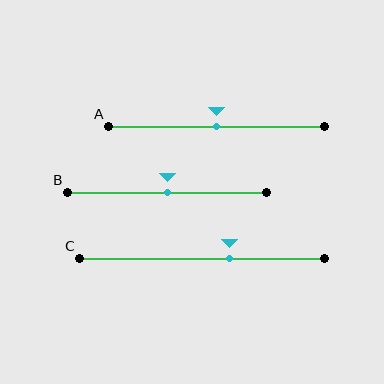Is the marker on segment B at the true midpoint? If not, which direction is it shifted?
Yes, the marker on segment B is at the true midpoint.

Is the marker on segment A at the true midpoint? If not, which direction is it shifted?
Yes, the marker on segment A is at the true midpoint.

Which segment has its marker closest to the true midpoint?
Segment A has its marker closest to the true midpoint.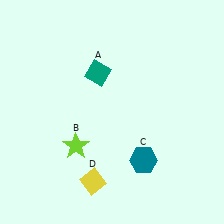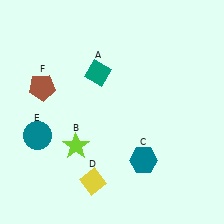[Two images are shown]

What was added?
A teal circle (E), a brown pentagon (F) were added in Image 2.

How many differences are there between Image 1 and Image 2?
There are 2 differences between the two images.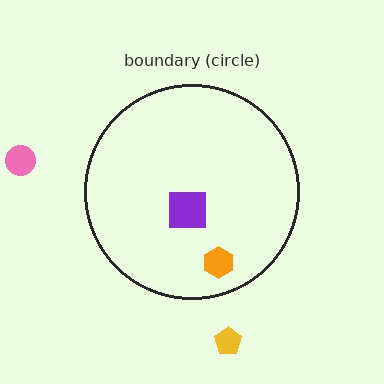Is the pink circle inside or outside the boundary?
Outside.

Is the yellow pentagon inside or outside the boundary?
Outside.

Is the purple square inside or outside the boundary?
Inside.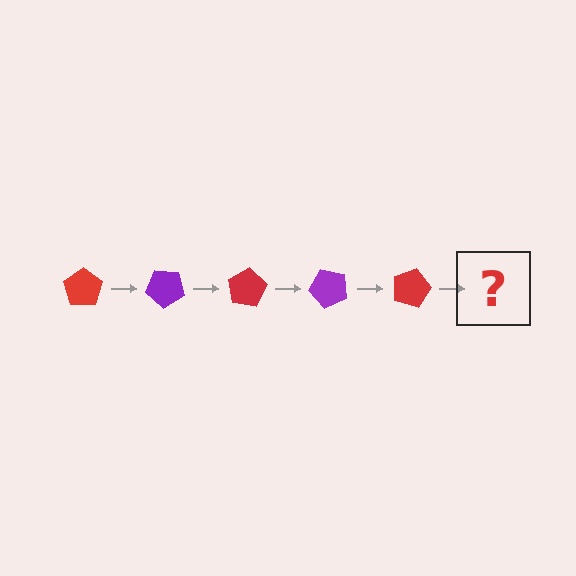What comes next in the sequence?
The next element should be a purple pentagon, rotated 200 degrees from the start.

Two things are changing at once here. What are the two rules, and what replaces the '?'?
The two rules are that it rotates 40 degrees each step and the color cycles through red and purple. The '?' should be a purple pentagon, rotated 200 degrees from the start.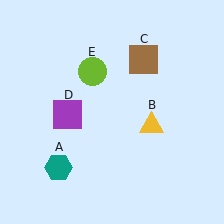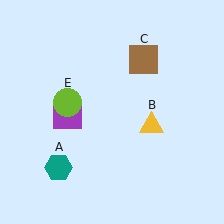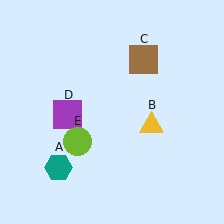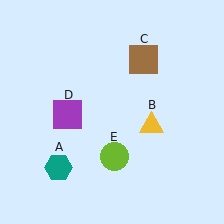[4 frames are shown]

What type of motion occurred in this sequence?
The lime circle (object E) rotated counterclockwise around the center of the scene.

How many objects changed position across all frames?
1 object changed position: lime circle (object E).